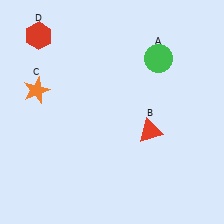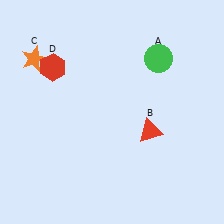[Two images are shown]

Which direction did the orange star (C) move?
The orange star (C) moved up.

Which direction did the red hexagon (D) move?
The red hexagon (D) moved down.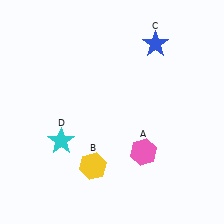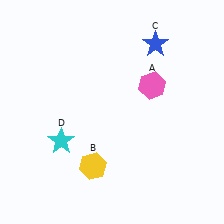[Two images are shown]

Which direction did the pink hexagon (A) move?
The pink hexagon (A) moved up.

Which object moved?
The pink hexagon (A) moved up.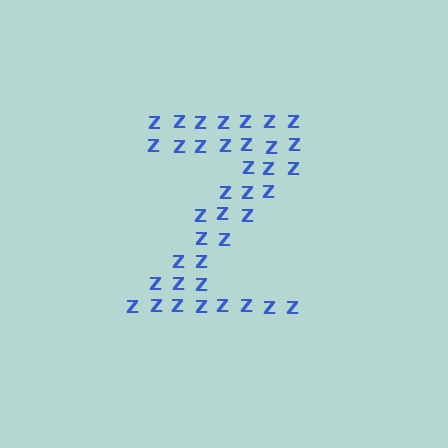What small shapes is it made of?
It is made of small letter Z's.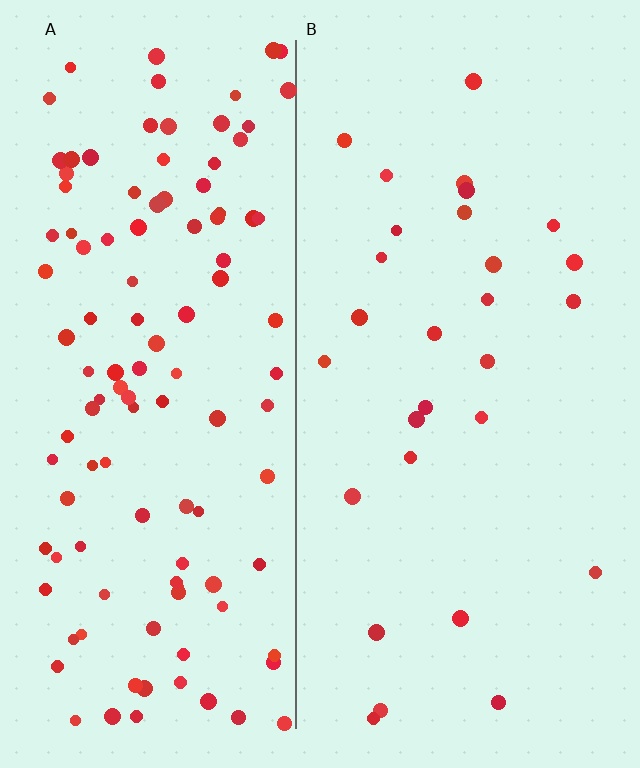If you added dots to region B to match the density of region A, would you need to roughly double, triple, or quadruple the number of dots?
Approximately quadruple.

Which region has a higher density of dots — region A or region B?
A (the left).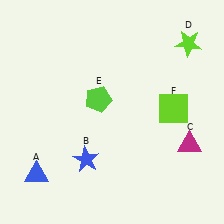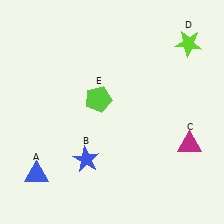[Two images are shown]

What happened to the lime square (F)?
The lime square (F) was removed in Image 2. It was in the top-right area of Image 1.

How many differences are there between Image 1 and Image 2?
There is 1 difference between the two images.